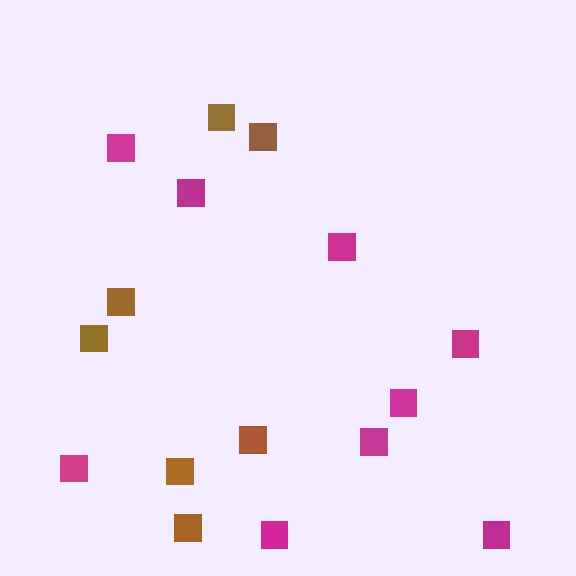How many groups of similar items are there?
There are 2 groups: one group of brown squares (7) and one group of magenta squares (9).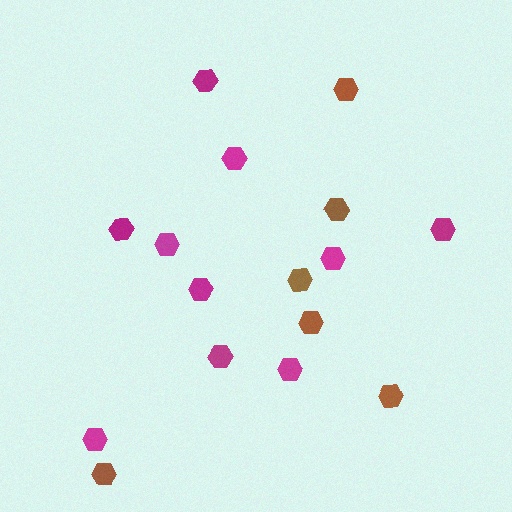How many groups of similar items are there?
There are 2 groups: one group of brown hexagons (6) and one group of magenta hexagons (10).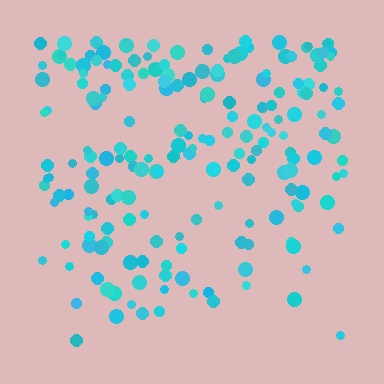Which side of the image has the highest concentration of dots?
The top.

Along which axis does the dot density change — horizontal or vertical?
Vertical.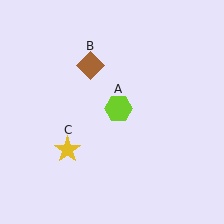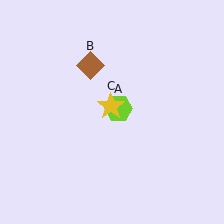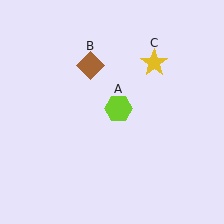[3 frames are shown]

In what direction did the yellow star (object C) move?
The yellow star (object C) moved up and to the right.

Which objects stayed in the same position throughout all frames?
Lime hexagon (object A) and brown diamond (object B) remained stationary.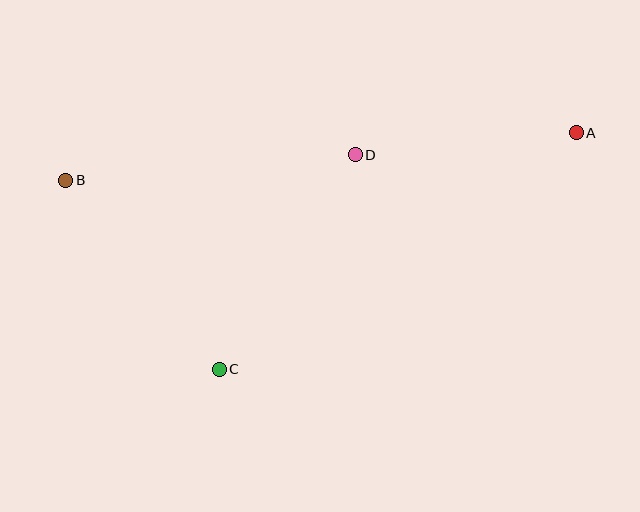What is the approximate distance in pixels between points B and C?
The distance between B and C is approximately 243 pixels.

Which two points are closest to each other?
Points A and D are closest to each other.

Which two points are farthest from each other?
Points A and B are farthest from each other.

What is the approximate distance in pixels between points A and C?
The distance between A and C is approximately 428 pixels.